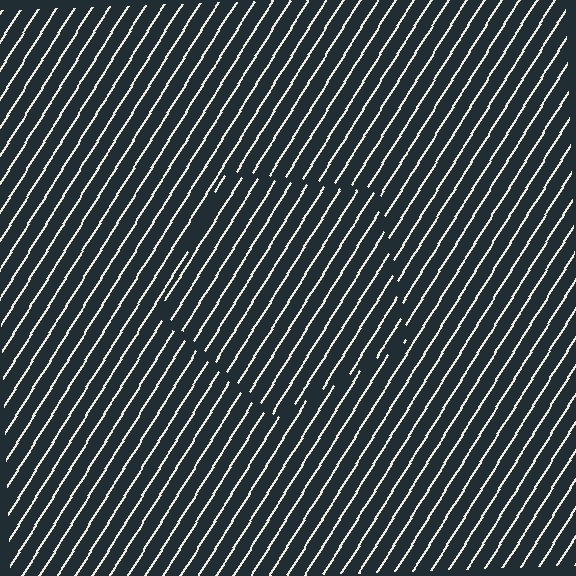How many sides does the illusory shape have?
5 sides — the line-ends trace a pentagon.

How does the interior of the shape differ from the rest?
The interior of the shape contains the same grating, shifted by half a period — the contour is defined by the phase discontinuity where line-ends from the inner and outer gratings abut.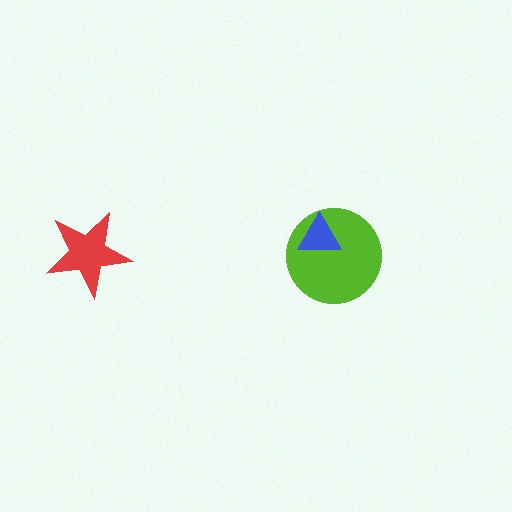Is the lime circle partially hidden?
Yes, it is partially covered by another shape.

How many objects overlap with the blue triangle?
1 object overlaps with the blue triangle.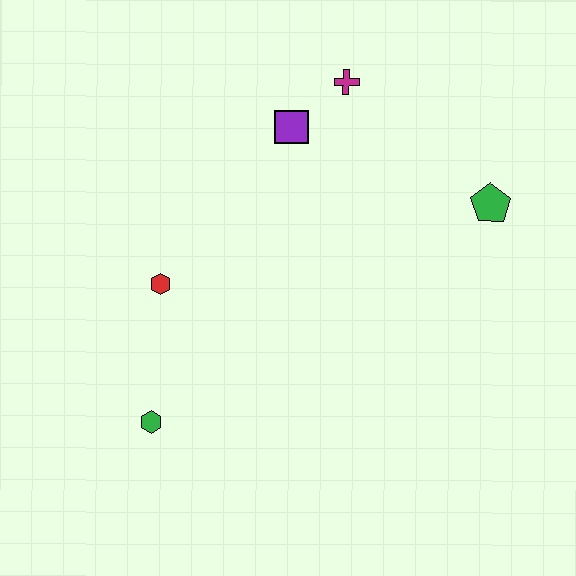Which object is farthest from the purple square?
The green hexagon is farthest from the purple square.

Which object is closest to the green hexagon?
The red hexagon is closest to the green hexagon.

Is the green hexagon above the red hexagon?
No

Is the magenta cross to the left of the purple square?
No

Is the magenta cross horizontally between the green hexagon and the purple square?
No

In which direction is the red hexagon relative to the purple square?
The red hexagon is below the purple square.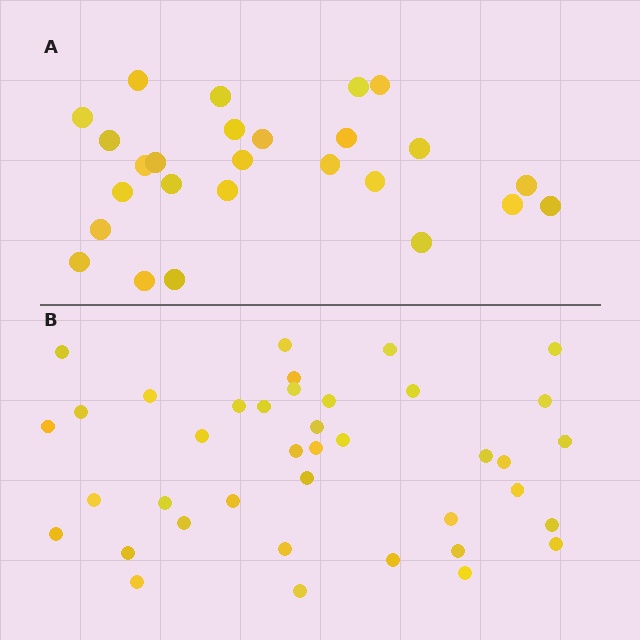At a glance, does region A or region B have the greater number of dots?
Region B (the bottom region) has more dots.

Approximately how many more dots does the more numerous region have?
Region B has approximately 15 more dots than region A.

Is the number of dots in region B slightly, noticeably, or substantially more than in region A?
Region B has substantially more. The ratio is roughly 1.5 to 1.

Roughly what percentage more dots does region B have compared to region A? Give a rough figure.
About 50% more.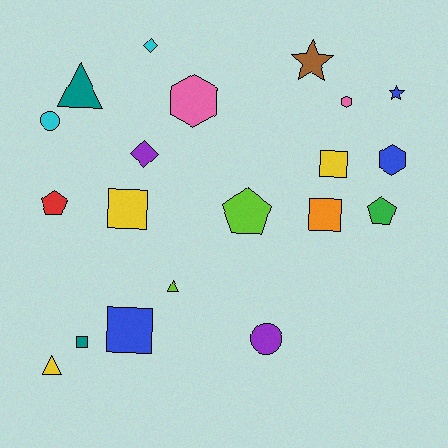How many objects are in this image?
There are 20 objects.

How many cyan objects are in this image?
There are 2 cyan objects.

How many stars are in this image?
There are 2 stars.